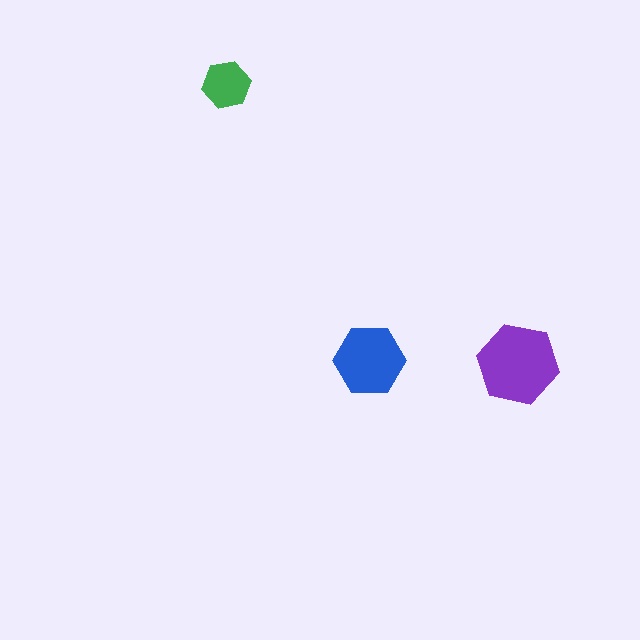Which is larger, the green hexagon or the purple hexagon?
The purple one.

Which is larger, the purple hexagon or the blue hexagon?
The purple one.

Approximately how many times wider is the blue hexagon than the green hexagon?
About 1.5 times wider.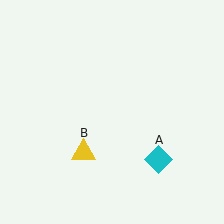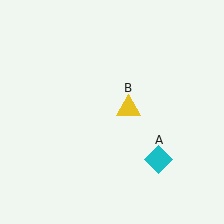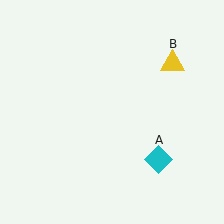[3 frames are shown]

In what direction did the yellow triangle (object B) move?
The yellow triangle (object B) moved up and to the right.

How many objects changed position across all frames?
1 object changed position: yellow triangle (object B).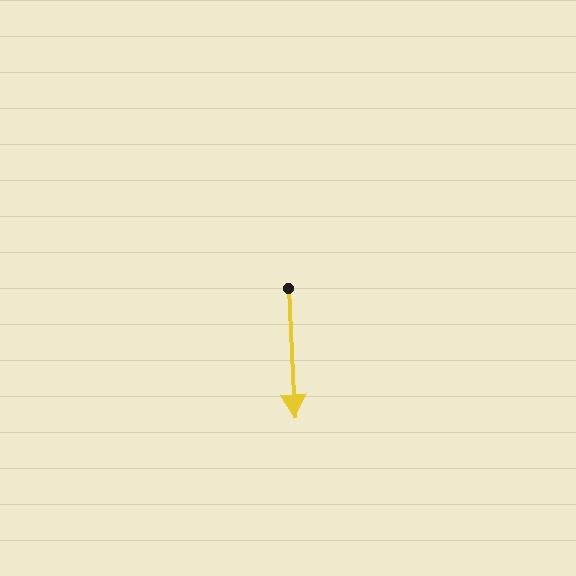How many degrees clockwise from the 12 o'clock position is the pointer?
Approximately 177 degrees.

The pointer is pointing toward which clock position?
Roughly 6 o'clock.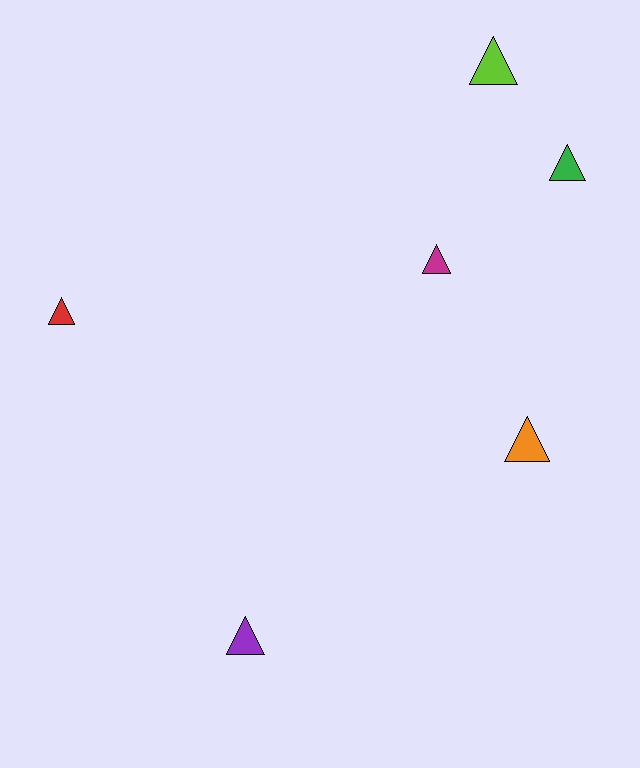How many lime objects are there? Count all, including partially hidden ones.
There is 1 lime object.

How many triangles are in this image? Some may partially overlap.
There are 6 triangles.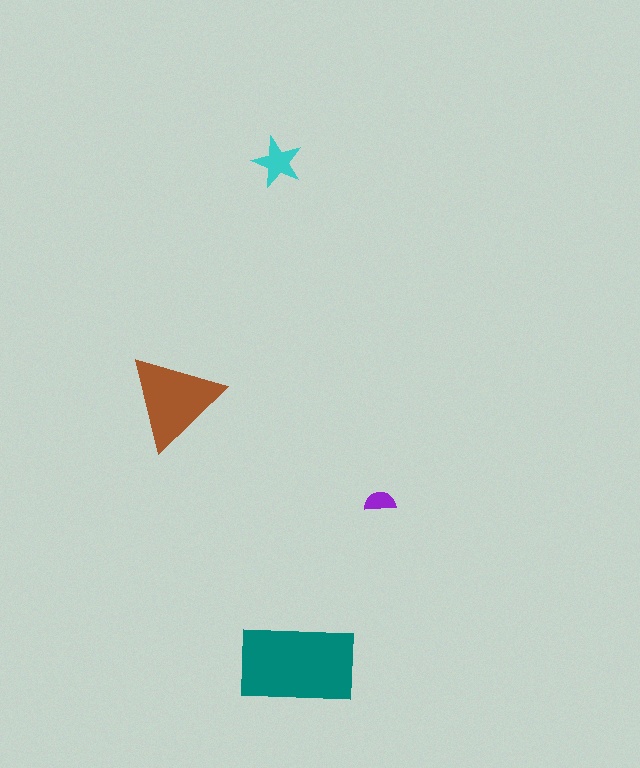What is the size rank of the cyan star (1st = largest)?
3rd.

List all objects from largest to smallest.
The teal rectangle, the brown triangle, the cyan star, the purple semicircle.